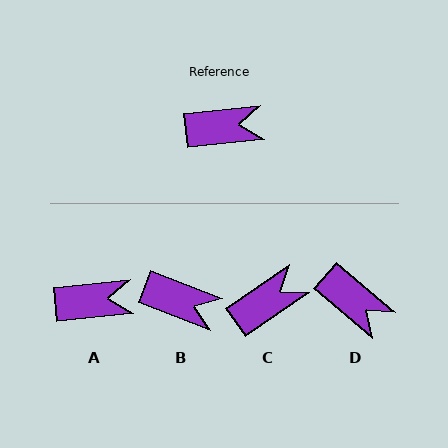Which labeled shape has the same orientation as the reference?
A.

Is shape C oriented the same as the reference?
No, it is off by about 29 degrees.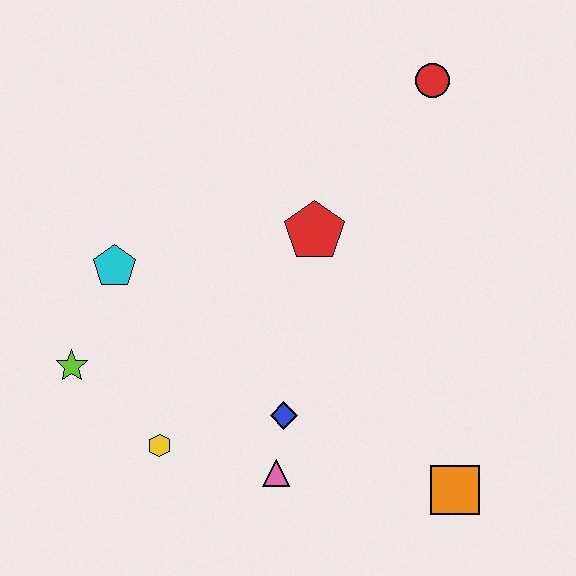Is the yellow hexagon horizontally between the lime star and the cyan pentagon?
No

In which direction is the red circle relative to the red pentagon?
The red circle is above the red pentagon.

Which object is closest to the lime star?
The cyan pentagon is closest to the lime star.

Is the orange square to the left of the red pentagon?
No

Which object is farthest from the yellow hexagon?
The red circle is farthest from the yellow hexagon.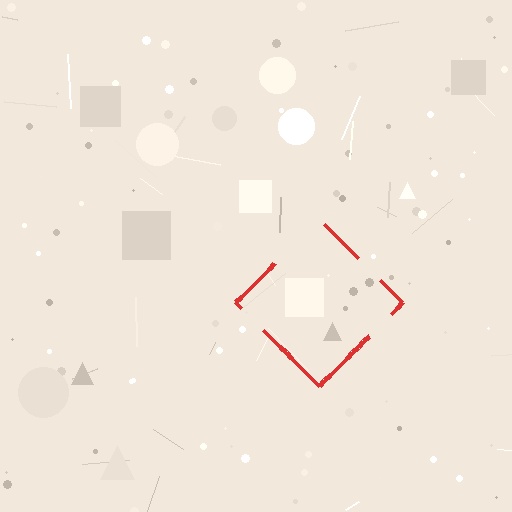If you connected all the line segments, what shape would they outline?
They would outline a diamond.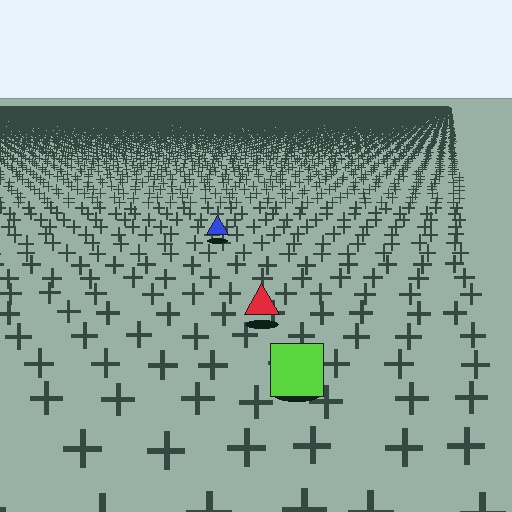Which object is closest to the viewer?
The lime square is closest. The texture marks near it are larger and more spread out.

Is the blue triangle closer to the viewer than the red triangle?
No. The red triangle is closer — you can tell from the texture gradient: the ground texture is coarser near it.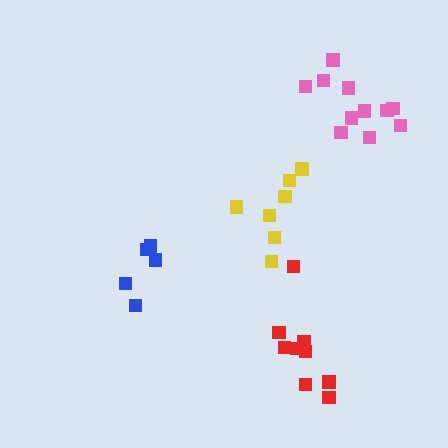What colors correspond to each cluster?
The clusters are colored: pink, yellow, red, blue.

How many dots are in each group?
Group 1: 11 dots, Group 2: 7 dots, Group 3: 9 dots, Group 4: 5 dots (32 total).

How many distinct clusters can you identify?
There are 4 distinct clusters.